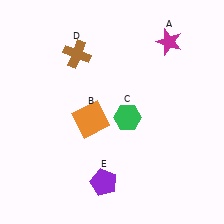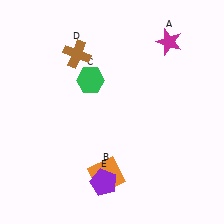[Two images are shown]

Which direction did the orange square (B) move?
The orange square (B) moved down.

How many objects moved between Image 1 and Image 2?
2 objects moved between the two images.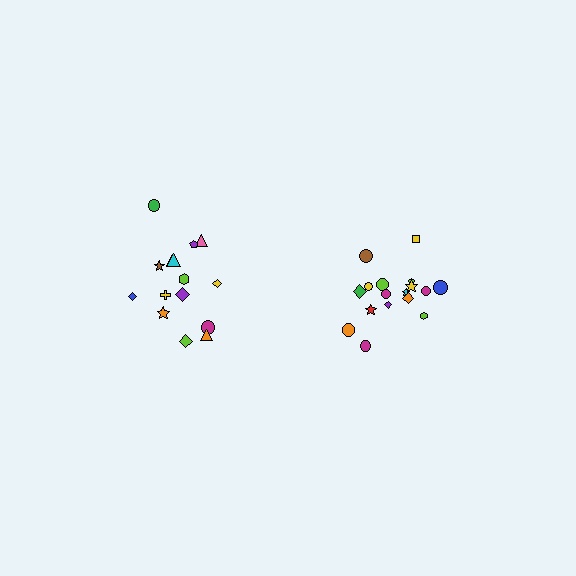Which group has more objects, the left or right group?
The right group.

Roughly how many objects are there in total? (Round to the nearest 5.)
Roughly 35 objects in total.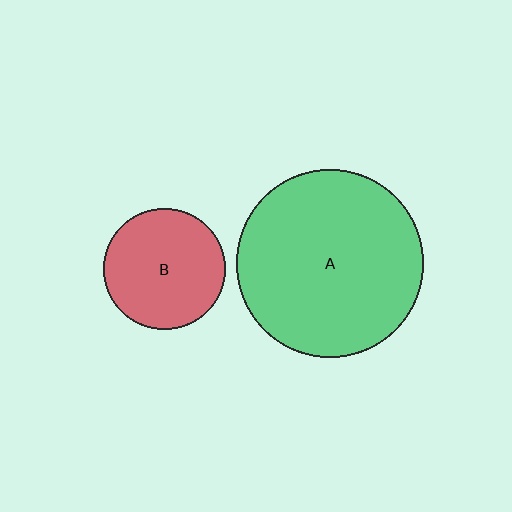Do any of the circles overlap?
No, none of the circles overlap.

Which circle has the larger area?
Circle A (green).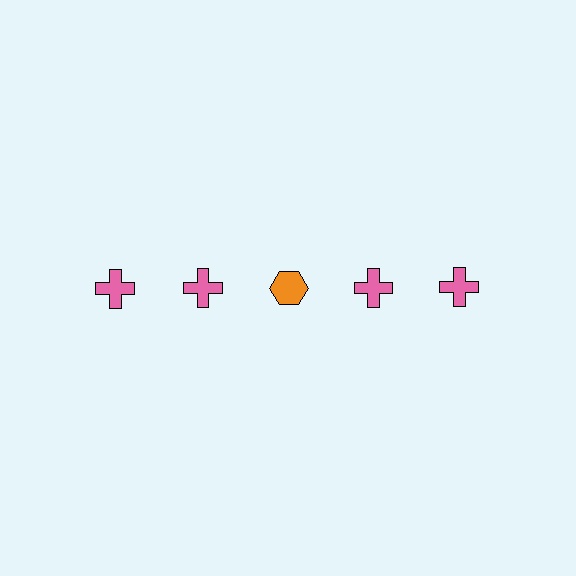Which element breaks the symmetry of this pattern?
The orange hexagon in the top row, center column breaks the symmetry. All other shapes are pink crosses.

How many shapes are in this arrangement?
There are 5 shapes arranged in a grid pattern.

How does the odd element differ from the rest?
It differs in both color (orange instead of pink) and shape (hexagon instead of cross).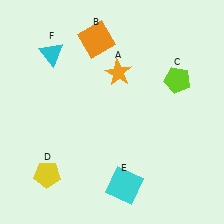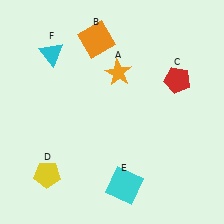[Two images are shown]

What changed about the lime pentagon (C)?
In Image 1, C is lime. In Image 2, it changed to red.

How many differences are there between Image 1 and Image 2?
There is 1 difference between the two images.